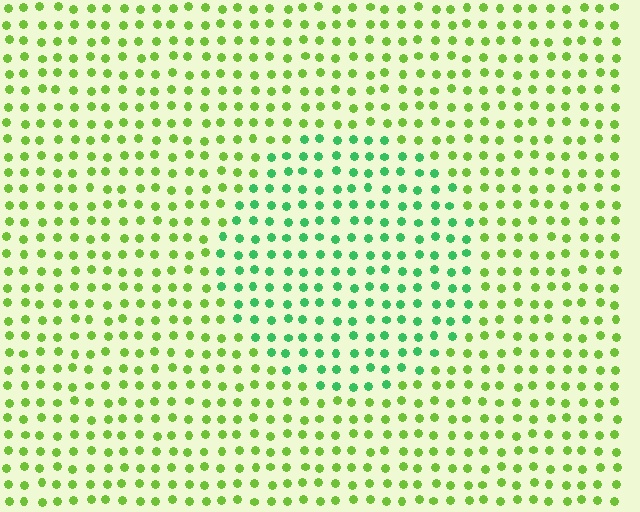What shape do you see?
I see a circle.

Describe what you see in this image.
The image is filled with small lime elements in a uniform arrangement. A circle-shaped region is visible where the elements are tinted to a slightly different hue, forming a subtle color boundary.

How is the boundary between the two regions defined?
The boundary is defined purely by a slight shift in hue (about 41 degrees). Spacing, size, and orientation are identical on both sides.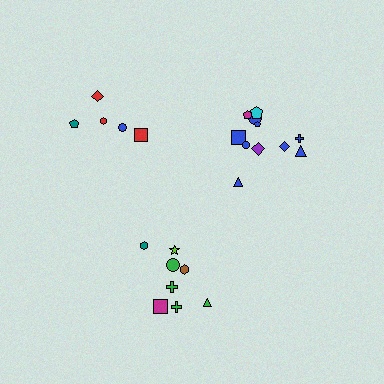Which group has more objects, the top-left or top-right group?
The top-right group.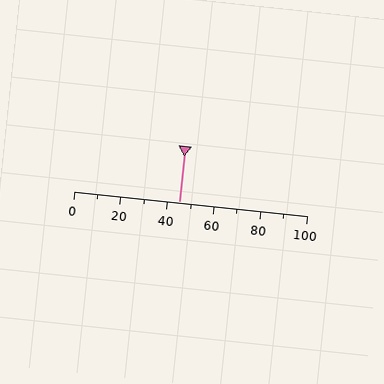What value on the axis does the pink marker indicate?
The marker indicates approximately 45.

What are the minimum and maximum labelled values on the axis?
The axis runs from 0 to 100.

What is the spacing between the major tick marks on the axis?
The major ticks are spaced 20 apart.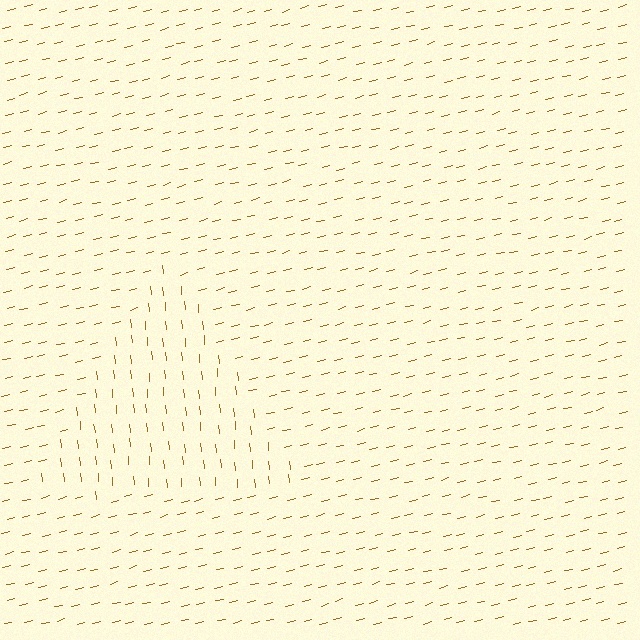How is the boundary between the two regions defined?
The boundary is defined purely by a change in line orientation (approximately 81 degrees difference). All lines are the same color and thickness.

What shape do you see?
I see a triangle.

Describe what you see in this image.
The image is filled with small brown line segments. A triangle region in the image has lines oriented differently from the surrounding lines, creating a visible texture boundary.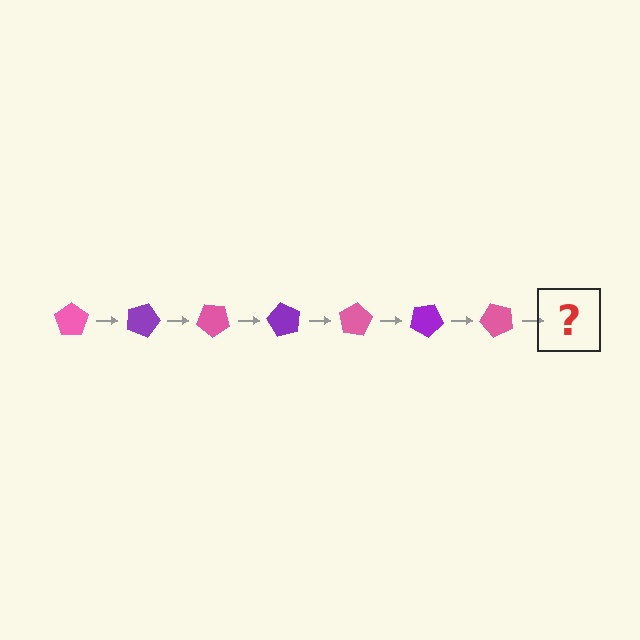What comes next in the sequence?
The next element should be a purple pentagon, rotated 140 degrees from the start.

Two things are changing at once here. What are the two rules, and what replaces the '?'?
The two rules are that it rotates 20 degrees each step and the color cycles through pink and purple. The '?' should be a purple pentagon, rotated 140 degrees from the start.